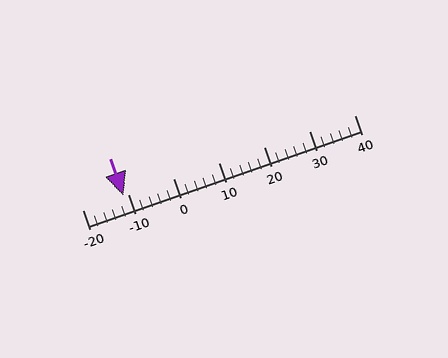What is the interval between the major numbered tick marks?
The major tick marks are spaced 10 units apart.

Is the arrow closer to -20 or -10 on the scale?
The arrow is closer to -10.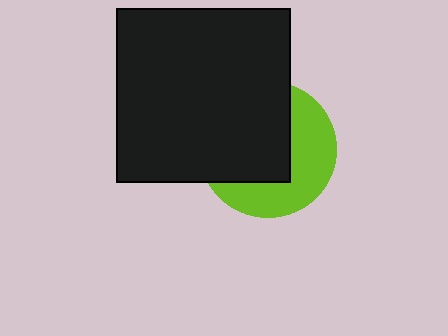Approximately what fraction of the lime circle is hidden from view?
Roughly 56% of the lime circle is hidden behind the black square.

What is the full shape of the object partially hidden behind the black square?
The partially hidden object is a lime circle.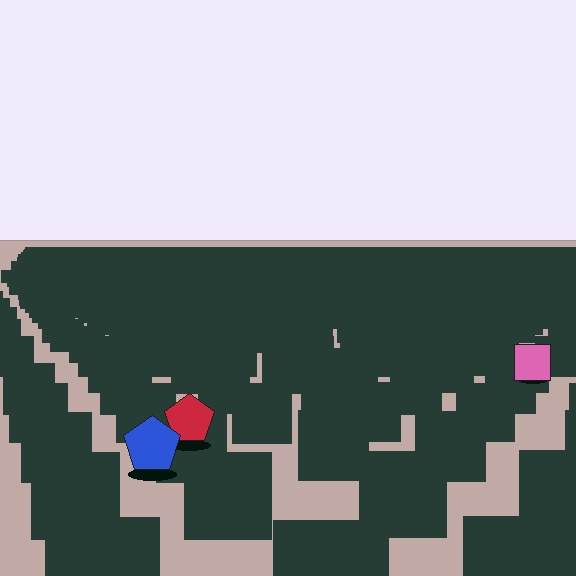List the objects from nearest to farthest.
From nearest to farthest: the blue pentagon, the red pentagon, the pink square.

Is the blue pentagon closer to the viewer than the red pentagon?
Yes. The blue pentagon is closer — you can tell from the texture gradient: the ground texture is coarser near it.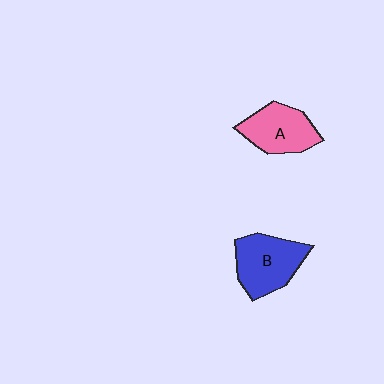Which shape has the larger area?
Shape B (blue).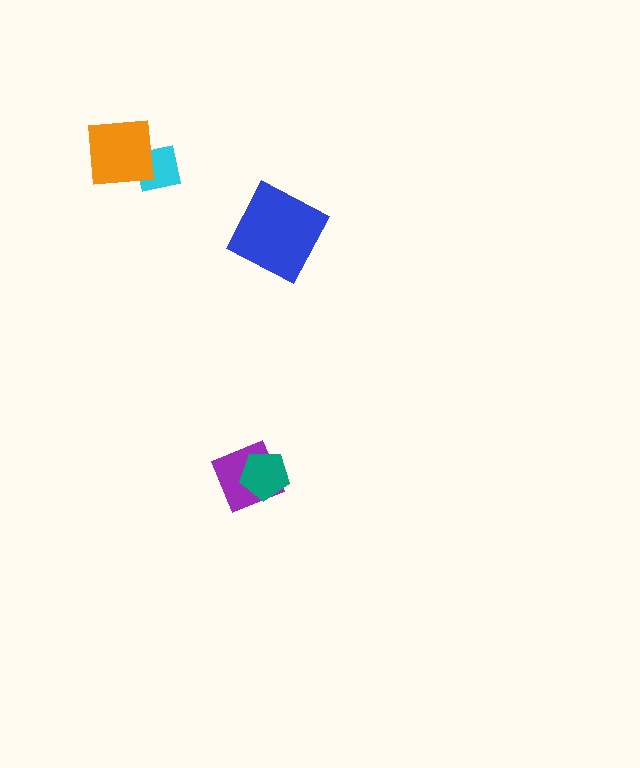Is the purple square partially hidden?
Yes, it is partially covered by another shape.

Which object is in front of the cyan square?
The orange square is in front of the cyan square.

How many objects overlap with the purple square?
1 object overlaps with the purple square.